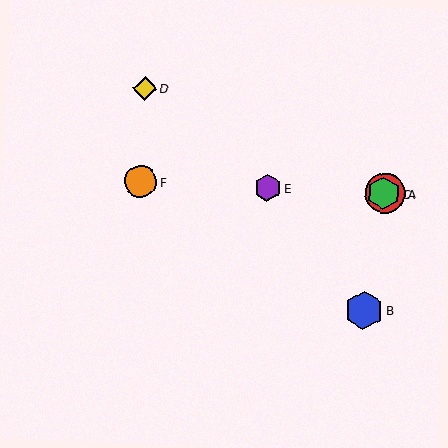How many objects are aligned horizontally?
4 objects (A, C, E, F) are aligned horizontally.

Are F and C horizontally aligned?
Yes, both are at y≈181.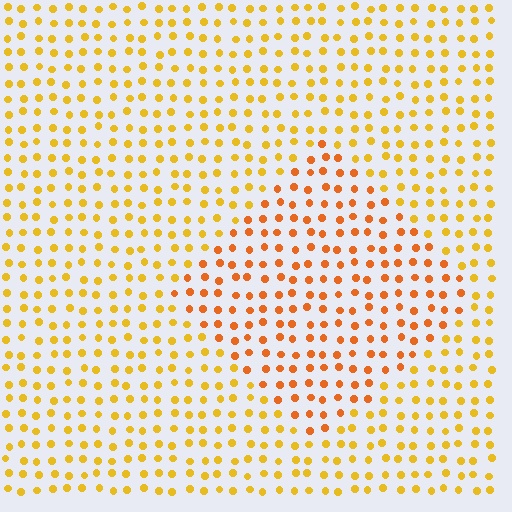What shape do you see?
I see a diamond.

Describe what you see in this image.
The image is filled with small yellow elements in a uniform arrangement. A diamond-shaped region is visible where the elements are tinted to a slightly different hue, forming a subtle color boundary.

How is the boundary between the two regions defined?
The boundary is defined purely by a slight shift in hue (about 25 degrees). Spacing, size, and orientation are identical on both sides.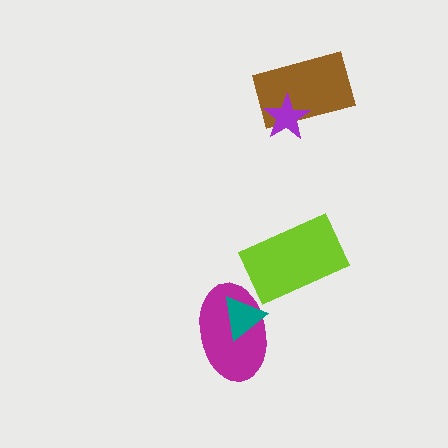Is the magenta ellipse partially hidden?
Yes, it is partially covered by another shape.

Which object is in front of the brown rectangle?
The purple star is in front of the brown rectangle.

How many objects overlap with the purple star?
1 object overlaps with the purple star.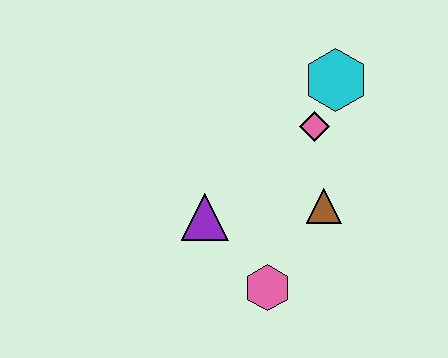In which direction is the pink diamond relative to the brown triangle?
The pink diamond is above the brown triangle.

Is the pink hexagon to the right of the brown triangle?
No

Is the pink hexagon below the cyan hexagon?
Yes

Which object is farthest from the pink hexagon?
The cyan hexagon is farthest from the pink hexagon.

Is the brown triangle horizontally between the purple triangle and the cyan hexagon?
Yes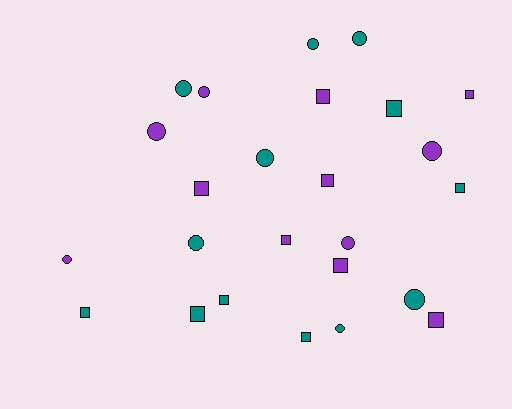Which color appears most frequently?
Teal, with 13 objects.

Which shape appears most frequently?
Square, with 13 objects.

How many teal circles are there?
There are 7 teal circles.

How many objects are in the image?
There are 25 objects.